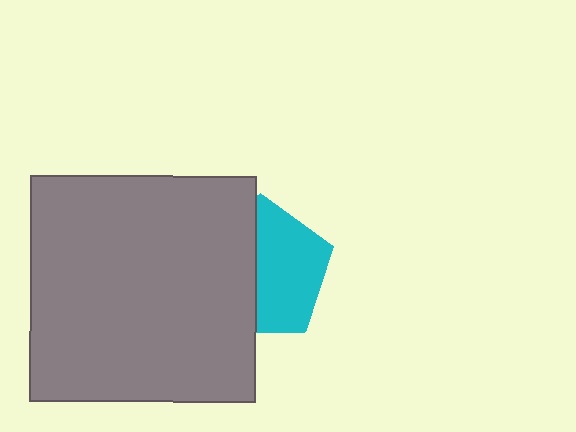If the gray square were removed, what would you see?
You would see the complete cyan pentagon.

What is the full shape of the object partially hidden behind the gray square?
The partially hidden object is a cyan pentagon.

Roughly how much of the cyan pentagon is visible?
About half of it is visible (roughly 52%).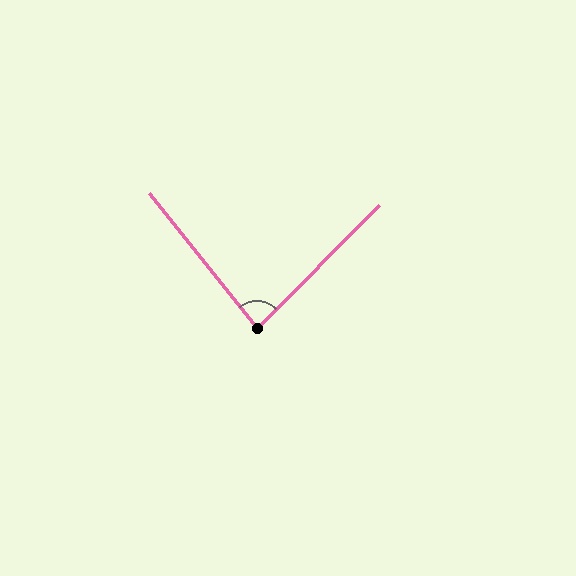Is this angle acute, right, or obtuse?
It is acute.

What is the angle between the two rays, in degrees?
Approximately 83 degrees.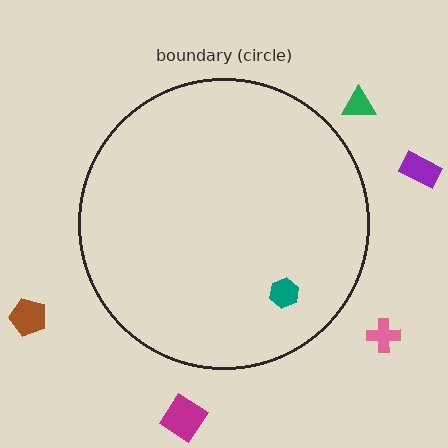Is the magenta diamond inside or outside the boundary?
Outside.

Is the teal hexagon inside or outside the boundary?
Inside.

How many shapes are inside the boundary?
1 inside, 5 outside.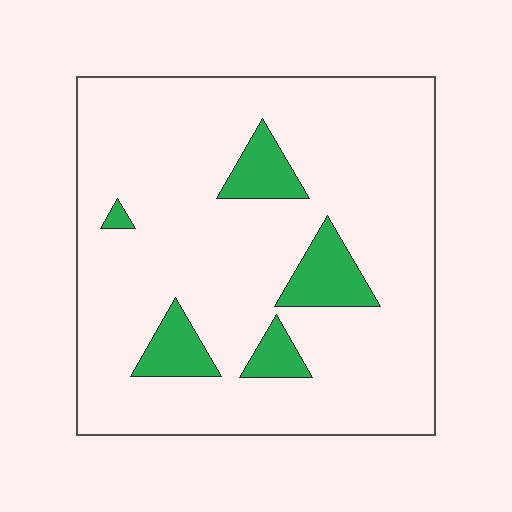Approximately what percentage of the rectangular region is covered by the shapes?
Approximately 10%.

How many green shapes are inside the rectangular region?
5.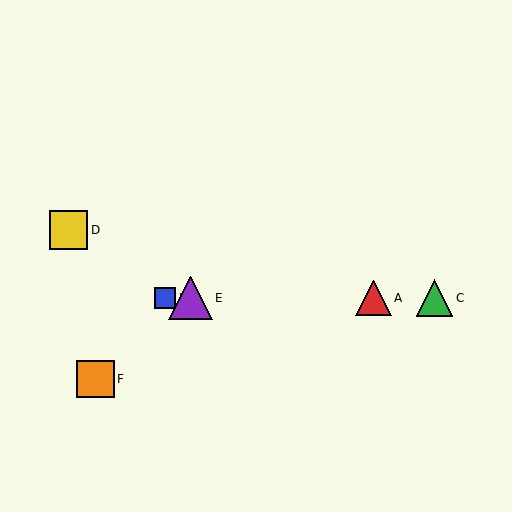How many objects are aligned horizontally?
4 objects (A, B, C, E) are aligned horizontally.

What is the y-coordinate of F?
Object F is at y≈379.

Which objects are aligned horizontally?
Objects A, B, C, E are aligned horizontally.